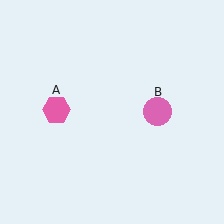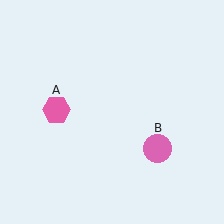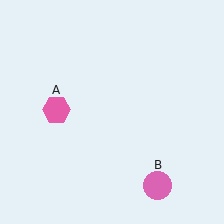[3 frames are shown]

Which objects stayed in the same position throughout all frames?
Pink hexagon (object A) remained stationary.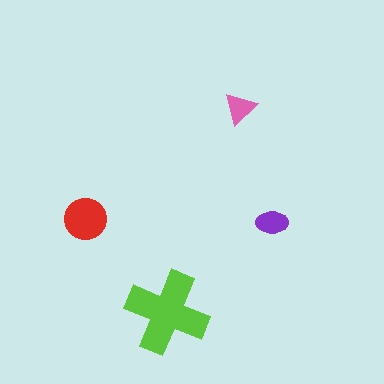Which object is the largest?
The lime cross.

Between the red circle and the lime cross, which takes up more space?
The lime cross.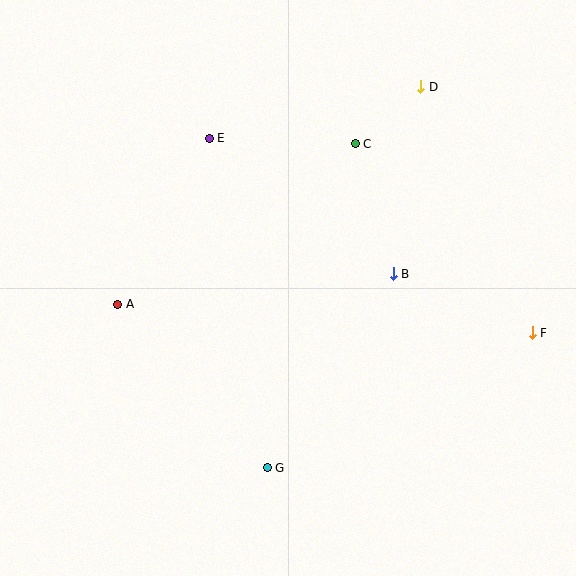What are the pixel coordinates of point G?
Point G is at (267, 468).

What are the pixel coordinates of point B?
Point B is at (393, 274).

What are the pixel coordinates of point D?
Point D is at (421, 87).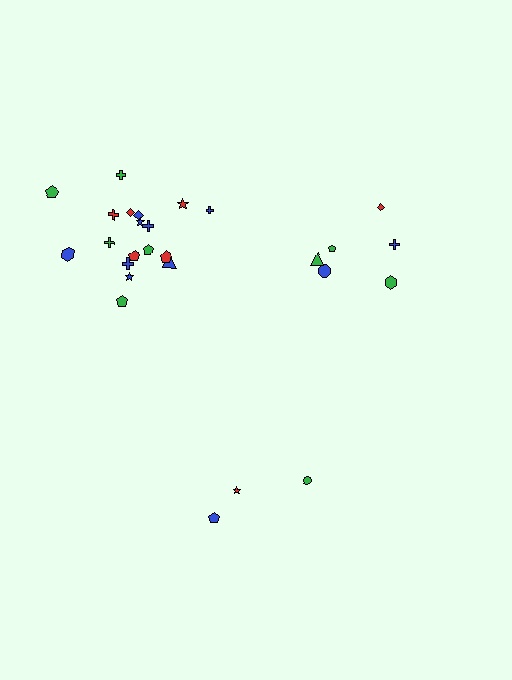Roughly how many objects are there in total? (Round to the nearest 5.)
Roughly 25 objects in total.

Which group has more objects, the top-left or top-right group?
The top-left group.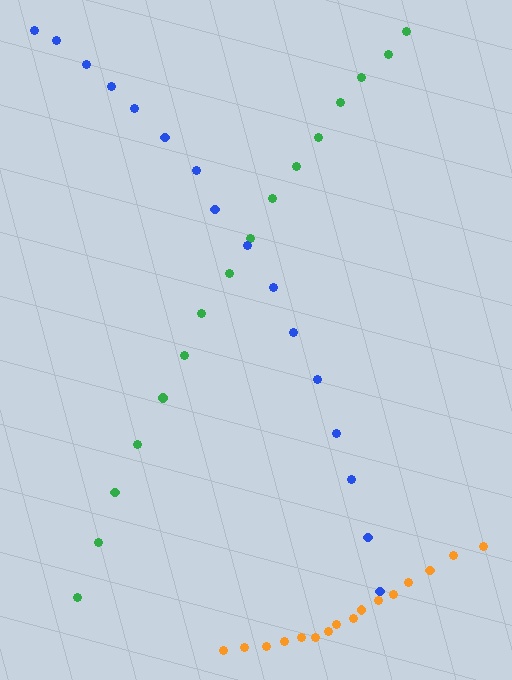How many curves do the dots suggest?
There are 3 distinct paths.